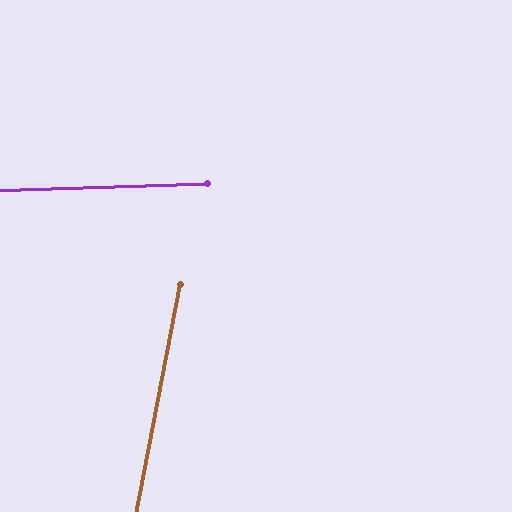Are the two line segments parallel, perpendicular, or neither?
Neither parallel nor perpendicular — they differ by about 77°.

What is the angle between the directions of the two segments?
Approximately 77 degrees.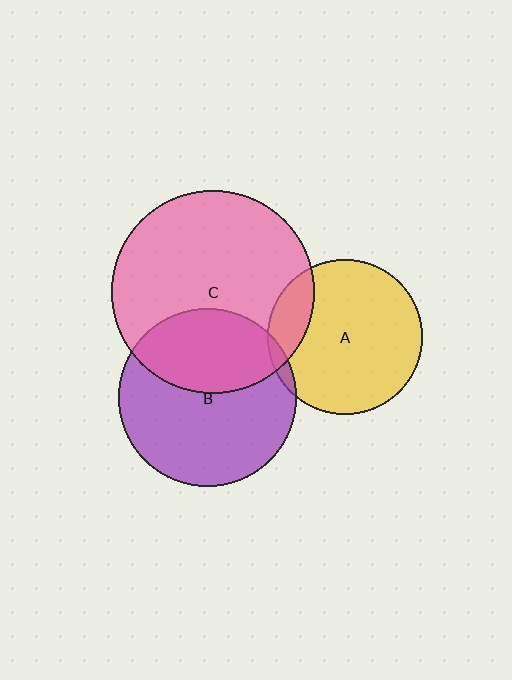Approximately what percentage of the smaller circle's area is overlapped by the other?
Approximately 40%.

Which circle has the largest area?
Circle C (pink).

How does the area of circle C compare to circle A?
Approximately 1.7 times.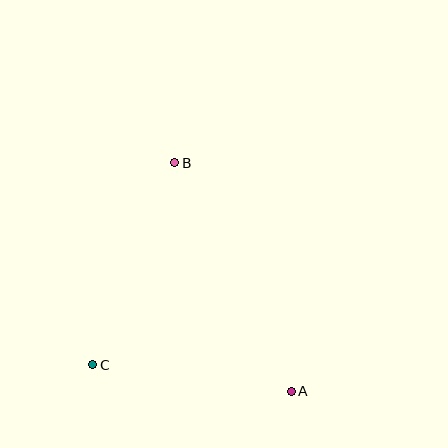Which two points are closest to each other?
Points A and C are closest to each other.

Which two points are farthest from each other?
Points A and B are farthest from each other.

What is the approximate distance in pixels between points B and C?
The distance between B and C is approximately 218 pixels.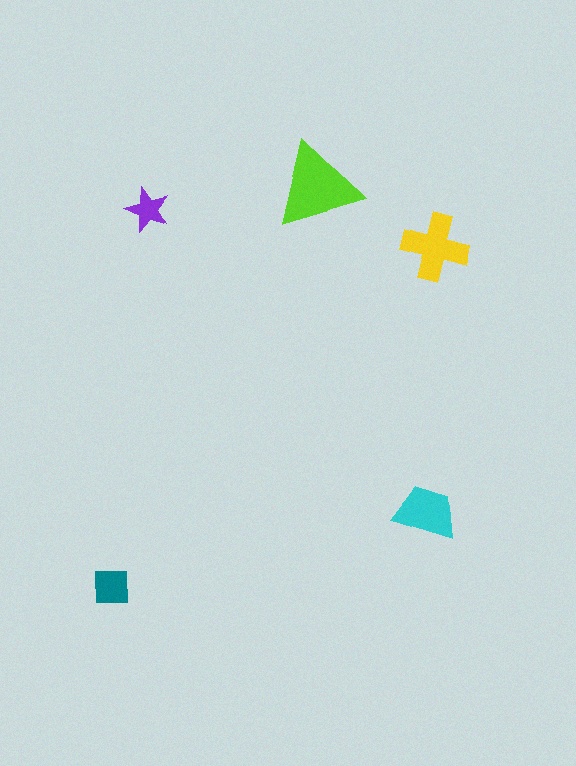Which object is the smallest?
The purple star.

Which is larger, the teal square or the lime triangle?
The lime triangle.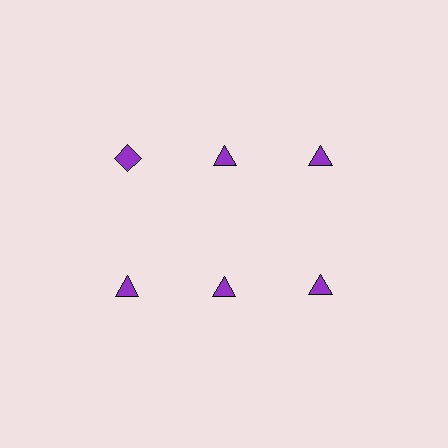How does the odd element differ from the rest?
It has a different shape: diamond instead of triangle.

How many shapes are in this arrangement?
There are 6 shapes arranged in a grid pattern.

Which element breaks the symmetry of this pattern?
The purple diamond in the top row, leftmost column breaks the symmetry. All other shapes are purple triangles.